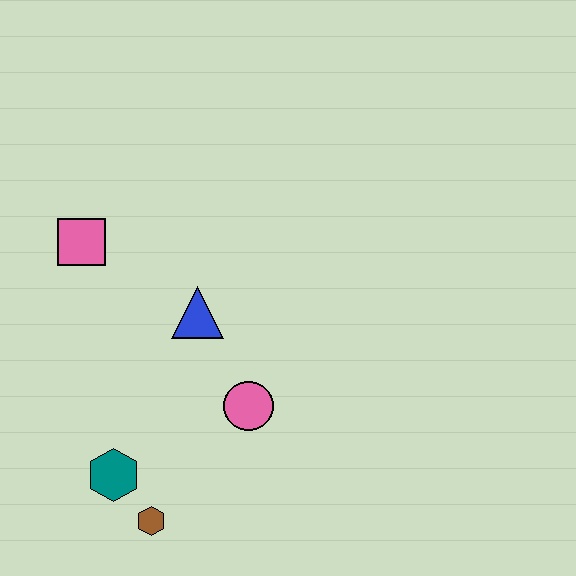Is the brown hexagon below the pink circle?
Yes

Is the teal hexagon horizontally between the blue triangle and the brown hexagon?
No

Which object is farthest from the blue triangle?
The brown hexagon is farthest from the blue triangle.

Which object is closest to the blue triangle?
The pink circle is closest to the blue triangle.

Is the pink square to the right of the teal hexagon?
No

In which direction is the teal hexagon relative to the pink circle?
The teal hexagon is to the left of the pink circle.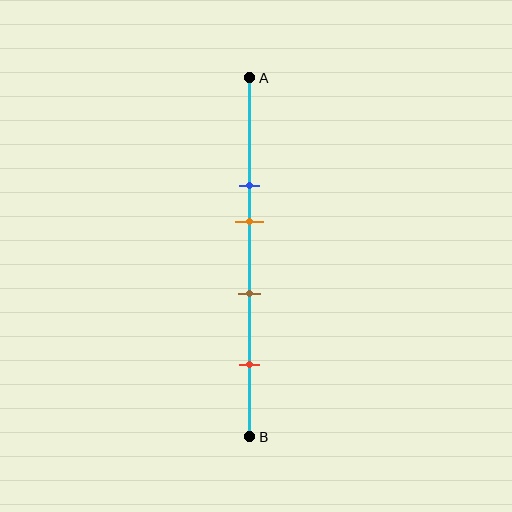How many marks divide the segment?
There are 4 marks dividing the segment.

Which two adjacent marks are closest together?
The blue and orange marks are the closest adjacent pair.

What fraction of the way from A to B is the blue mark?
The blue mark is approximately 30% (0.3) of the way from A to B.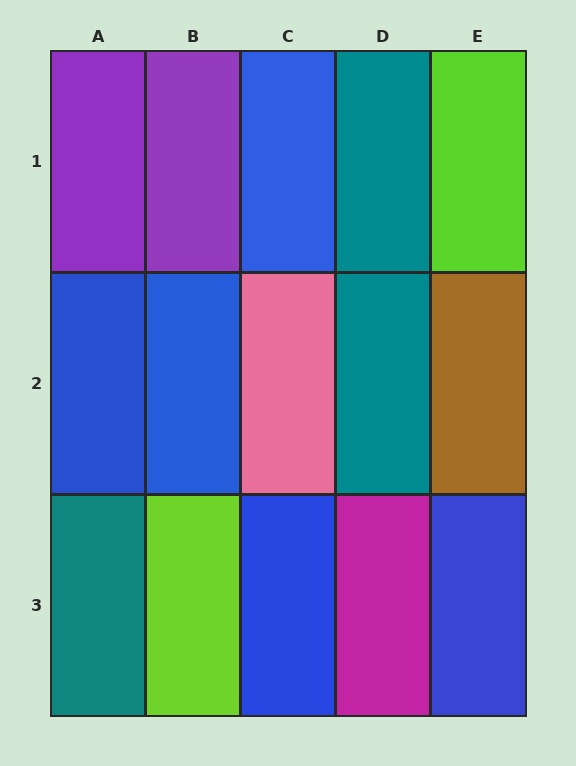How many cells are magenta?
1 cell is magenta.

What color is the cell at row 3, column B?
Lime.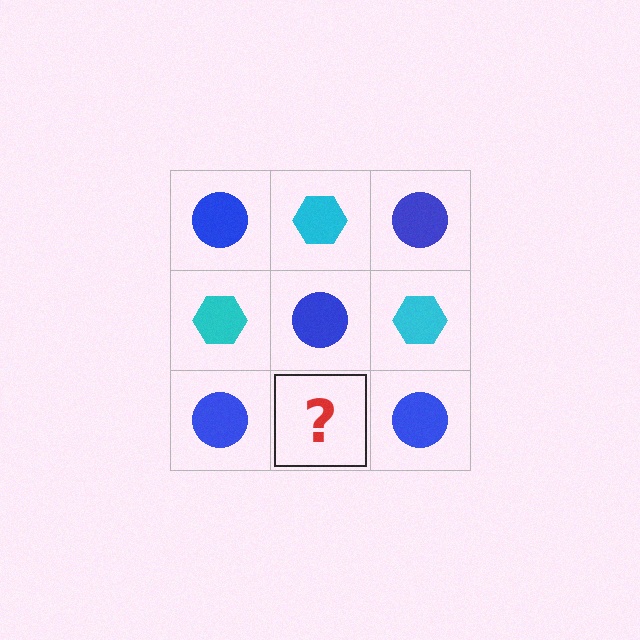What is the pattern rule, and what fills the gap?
The rule is that it alternates blue circle and cyan hexagon in a checkerboard pattern. The gap should be filled with a cyan hexagon.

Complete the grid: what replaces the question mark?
The question mark should be replaced with a cyan hexagon.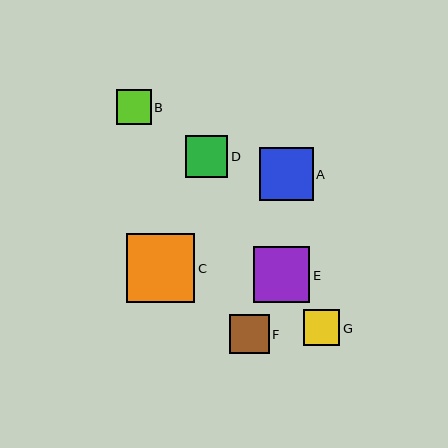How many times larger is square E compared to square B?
Square E is approximately 1.6 times the size of square B.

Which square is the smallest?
Square B is the smallest with a size of approximately 35 pixels.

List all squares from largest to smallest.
From largest to smallest: C, E, A, D, F, G, B.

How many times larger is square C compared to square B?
Square C is approximately 2.0 times the size of square B.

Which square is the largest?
Square C is the largest with a size of approximately 68 pixels.